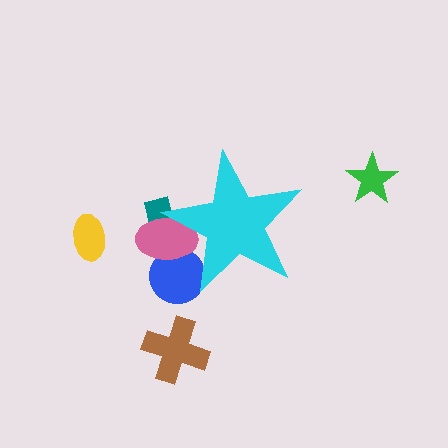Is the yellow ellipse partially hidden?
No, the yellow ellipse is fully visible.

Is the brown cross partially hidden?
No, the brown cross is fully visible.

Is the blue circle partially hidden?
Yes, the blue circle is partially hidden behind the cyan star.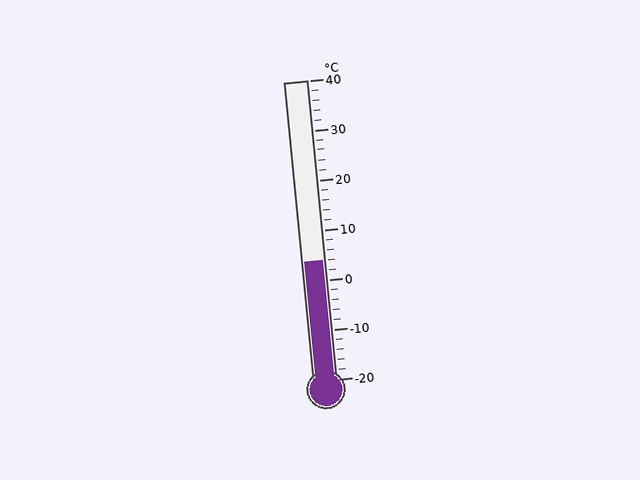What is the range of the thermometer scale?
The thermometer scale ranges from -20°C to 40°C.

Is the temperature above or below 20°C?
The temperature is below 20°C.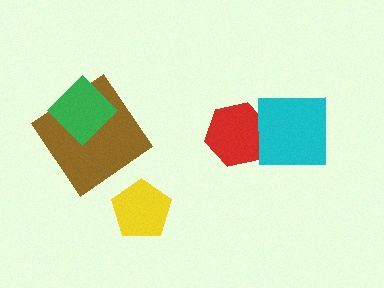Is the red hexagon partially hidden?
Yes, it is partially covered by another shape.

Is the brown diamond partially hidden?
Yes, it is partially covered by another shape.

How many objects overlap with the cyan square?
1 object overlaps with the cyan square.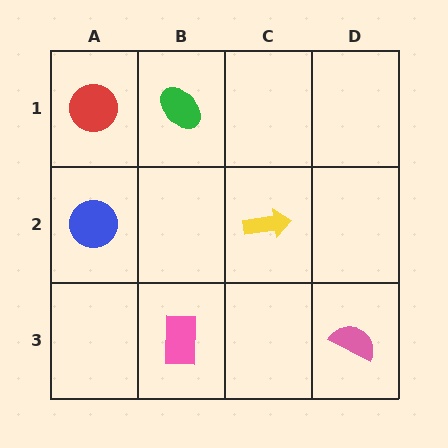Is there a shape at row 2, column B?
No, that cell is empty.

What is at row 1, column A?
A red circle.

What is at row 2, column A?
A blue circle.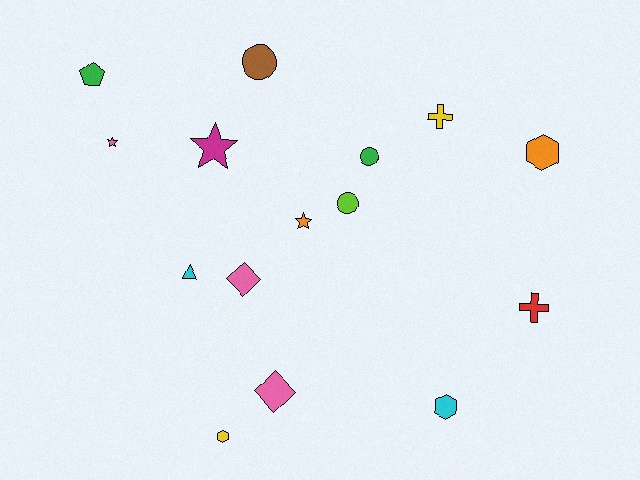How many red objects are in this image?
There is 1 red object.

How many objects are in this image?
There are 15 objects.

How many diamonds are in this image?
There are 2 diamonds.